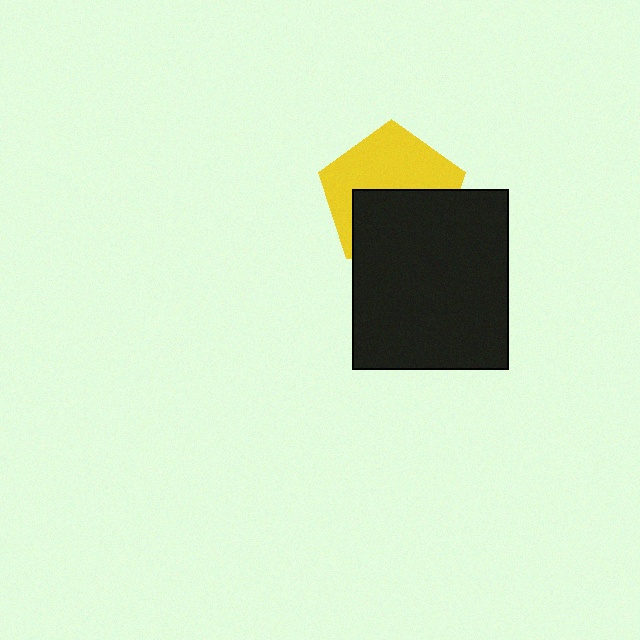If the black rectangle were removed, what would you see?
You would see the complete yellow pentagon.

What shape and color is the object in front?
The object in front is a black rectangle.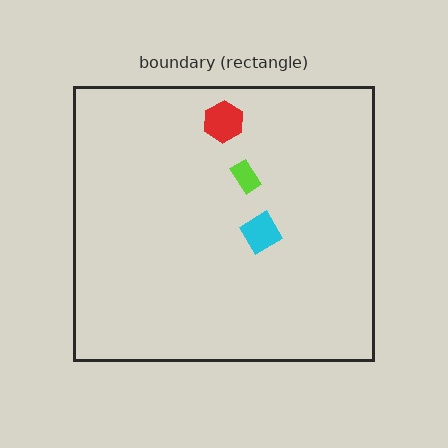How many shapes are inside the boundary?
3 inside, 0 outside.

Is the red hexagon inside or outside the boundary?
Inside.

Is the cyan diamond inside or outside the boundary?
Inside.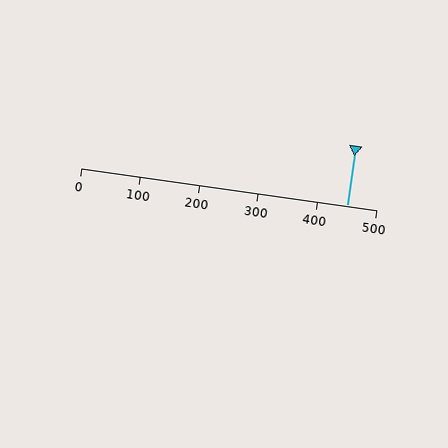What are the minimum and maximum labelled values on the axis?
The axis runs from 0 to 500.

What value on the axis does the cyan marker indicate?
The marker indicates approximately 450.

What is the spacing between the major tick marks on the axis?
The major ticks are spaced 100 apart.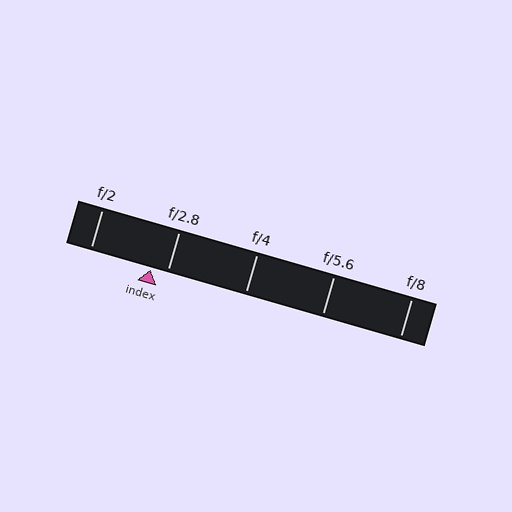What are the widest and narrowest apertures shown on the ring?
The widest aperture shown is f/2 and the narrowest is f/8.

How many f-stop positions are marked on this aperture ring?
There are 5 f-stop positions marked.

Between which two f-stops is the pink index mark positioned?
The index mark is between f/2 and f/2.8.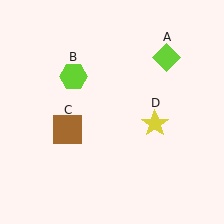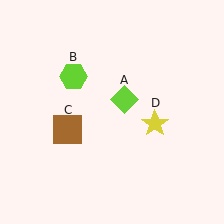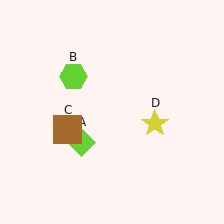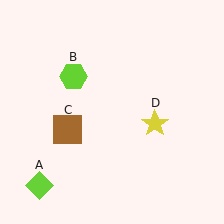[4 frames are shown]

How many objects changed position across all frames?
1 object changed position: lime diamond (object A).